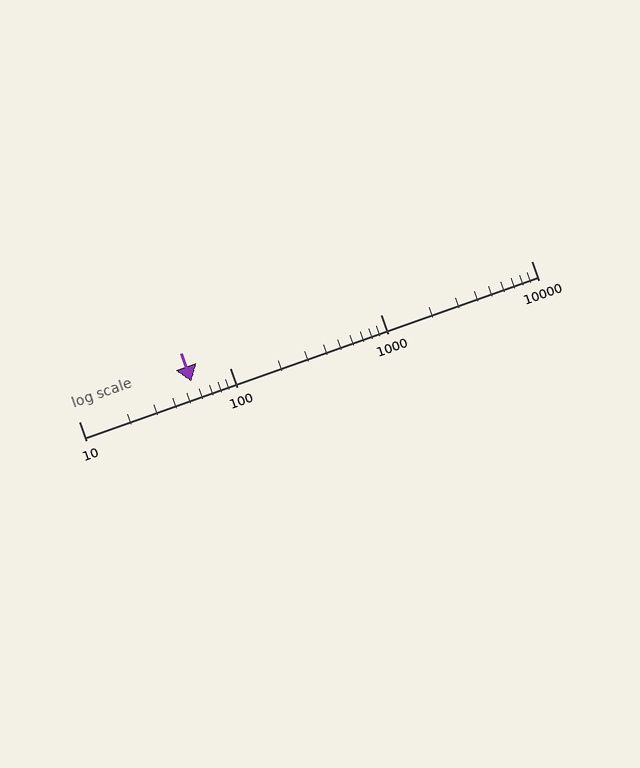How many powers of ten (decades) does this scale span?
The scale spans 3 decades, from 10 to 10000.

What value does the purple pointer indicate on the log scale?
The pointer indicates approximately 56.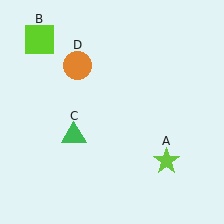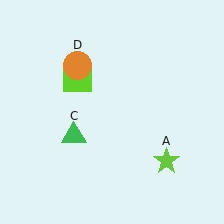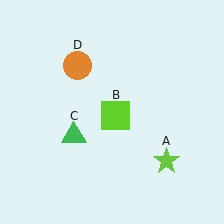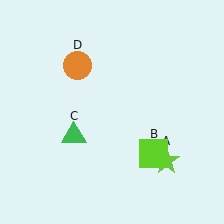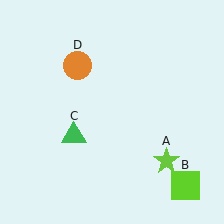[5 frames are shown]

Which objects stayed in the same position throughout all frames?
Lime star (object A) and green triangle (object C) and orange circle (object D) remained stationary.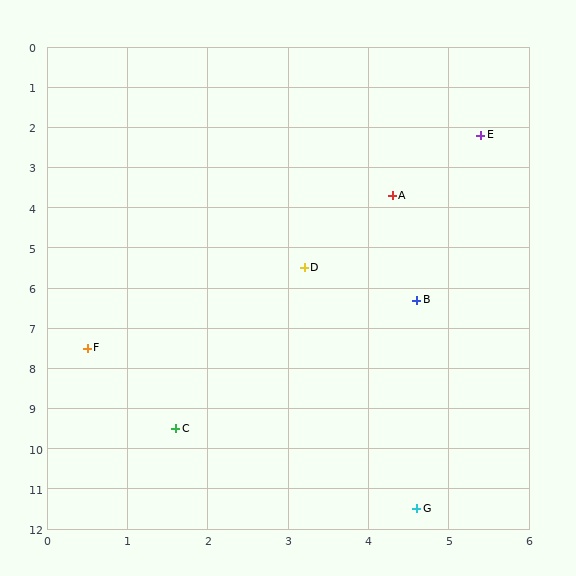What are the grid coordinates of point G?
Point G is at approximately (4.6, 11.5).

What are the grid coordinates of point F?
Point F is at approximately (0.5, 7.5).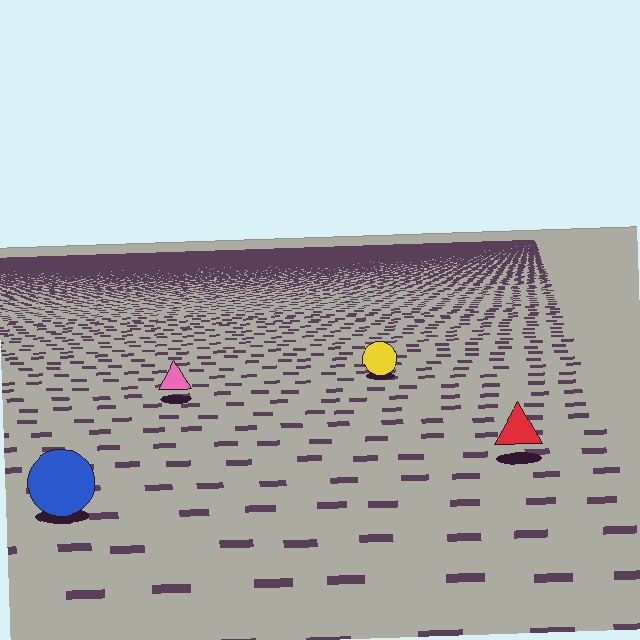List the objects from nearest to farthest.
From nearest to farthest: the blue circle, the red triangle, the pink triangle, the yellow circle.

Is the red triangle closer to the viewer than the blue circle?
No. The blue circle is closer — you can tell from the texture gradient: the ground texture is coarser near it.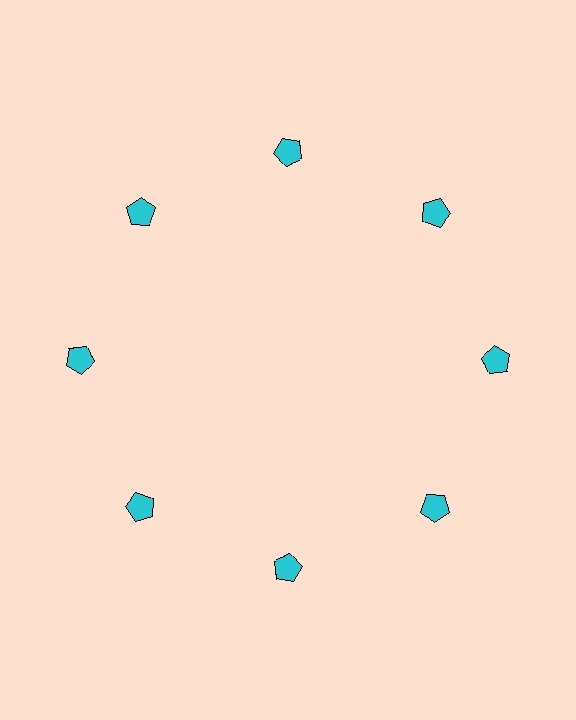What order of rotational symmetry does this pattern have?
This pattern has 8-fold rotational symmetry.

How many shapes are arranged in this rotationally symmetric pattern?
There are 8 shapes, arranged in 8 groups of 1.